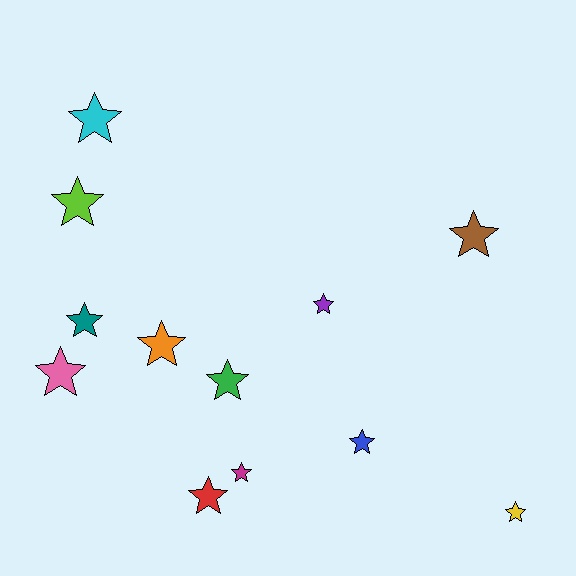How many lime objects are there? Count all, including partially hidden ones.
There is 1 lime object.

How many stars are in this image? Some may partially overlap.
There are 12 stars.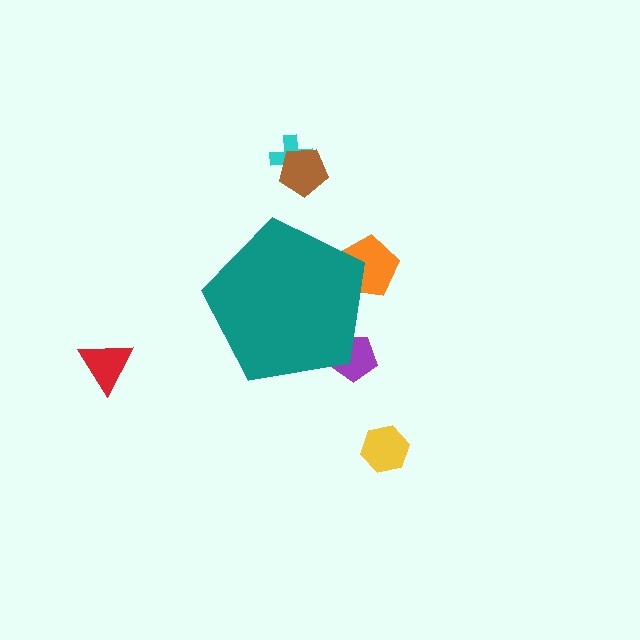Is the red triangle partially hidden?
No, the red triangle is fully visible.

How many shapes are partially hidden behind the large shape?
2 shapes are partially hidden.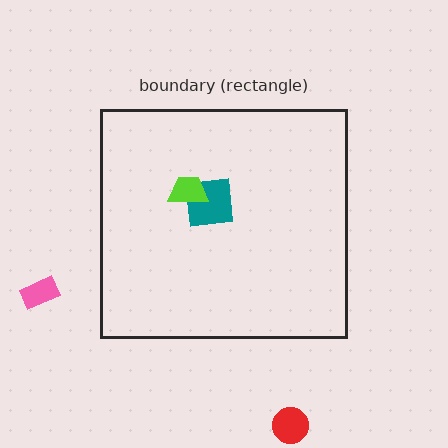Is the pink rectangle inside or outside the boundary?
Outside.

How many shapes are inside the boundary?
2 inside, 2 outside.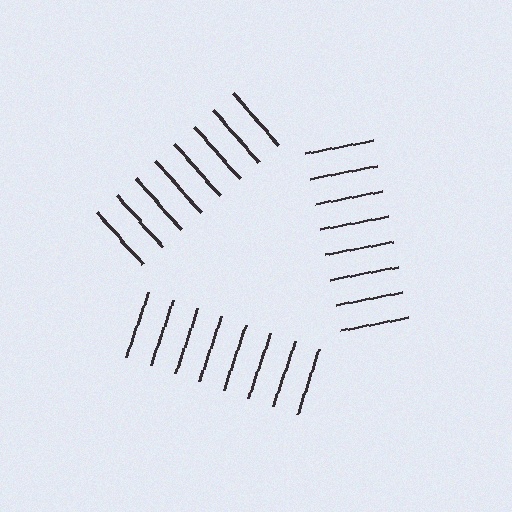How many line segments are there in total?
24 — 8 along each of the 3 edges.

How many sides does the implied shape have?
3 sides — the line-ends trace a triangle.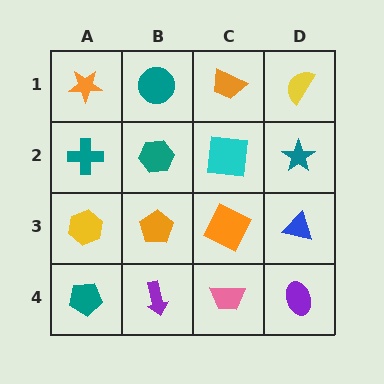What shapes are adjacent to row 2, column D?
A yellow semicircle (row 1, column D), a blue triangle (row 3, column D), a cyan square (row 2, column C).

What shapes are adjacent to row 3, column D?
A teal star (row 2, column D), a purple ellipse (row 4, column D), an orange square (row 3, column C).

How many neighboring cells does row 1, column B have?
3.